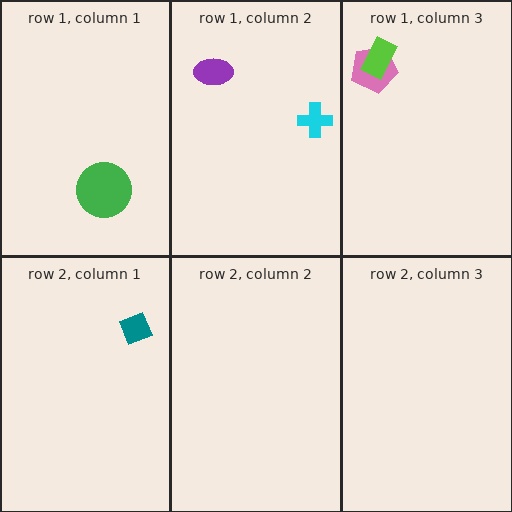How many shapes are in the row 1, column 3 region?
2.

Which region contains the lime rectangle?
The row 1, column 3 region.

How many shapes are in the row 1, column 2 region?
2.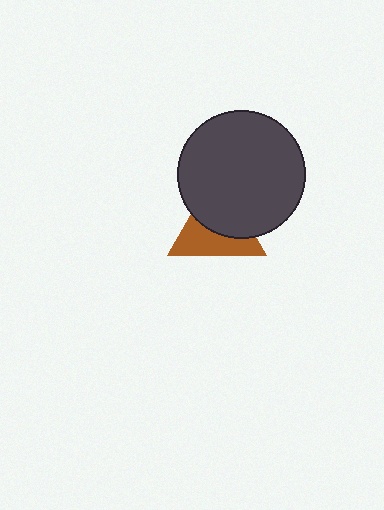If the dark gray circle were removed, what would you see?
You would see the complete brown triangle.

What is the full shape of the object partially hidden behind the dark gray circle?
The partially hidden object is a brown triangle.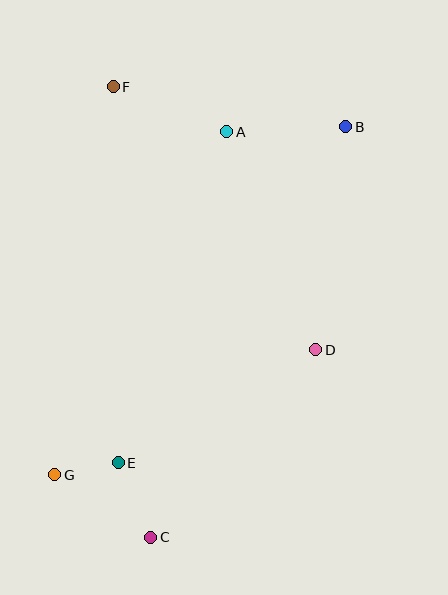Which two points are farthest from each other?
Points B and C are farthest from each other.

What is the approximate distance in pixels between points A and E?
The distance between A and E is approximately 349 pixels.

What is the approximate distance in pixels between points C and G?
The distance between C and G is approximately 114 pixels.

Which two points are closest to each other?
Points E and G are closest to each other.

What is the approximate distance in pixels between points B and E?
The distance between B and E is approximately 406 pixels.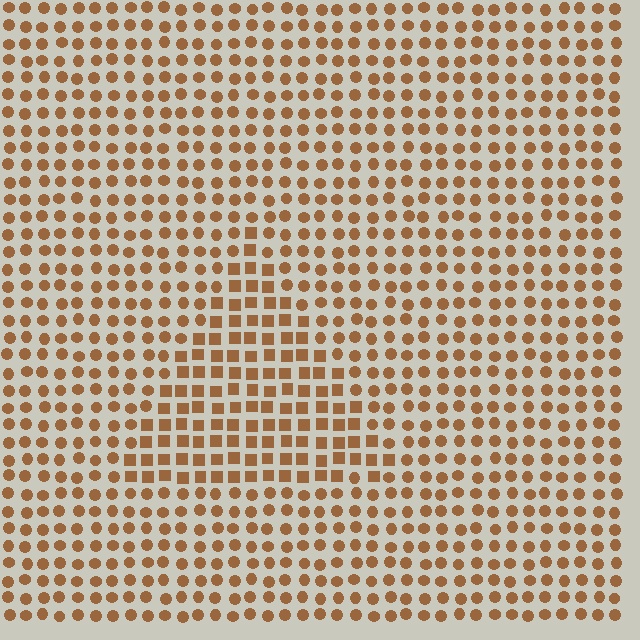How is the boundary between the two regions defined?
The boundary is defined by a change in element shape: squares inside vs. circles outside. All elements share the same color and spacing.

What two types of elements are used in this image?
The image uses squares inside the triangle region and circles outside it.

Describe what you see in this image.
The image is filled with small brown elements arranged in a uniform grid. A triangle-shaped region contains squares, while the surrounding area contains circles. The boundary is defined purely by the change in element shape.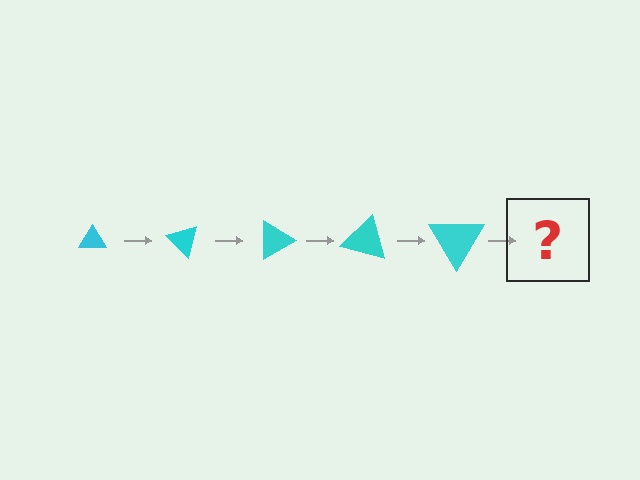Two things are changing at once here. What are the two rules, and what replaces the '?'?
The two rules are that the triangle grows larger each step and it rotates 45 degrees each step. The '?' should be a triangle, larger than the previous one and rotated 225 degrees from the start.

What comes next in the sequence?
The next element should be a triangle, larger than the previous one and rotated 225 degrees from the start.